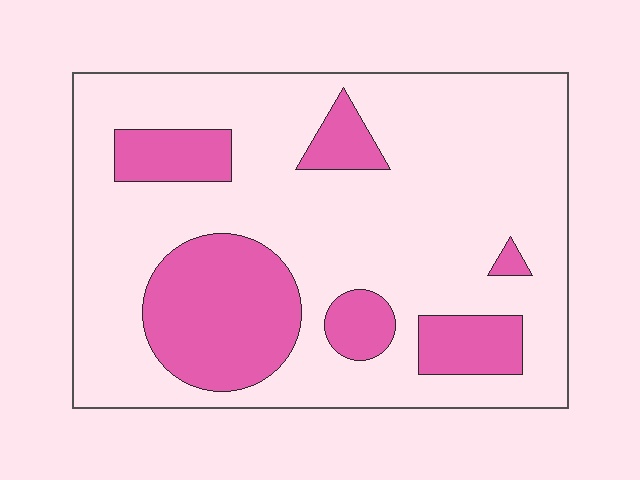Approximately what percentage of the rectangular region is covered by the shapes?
Approximately 25%.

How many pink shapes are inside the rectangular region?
6.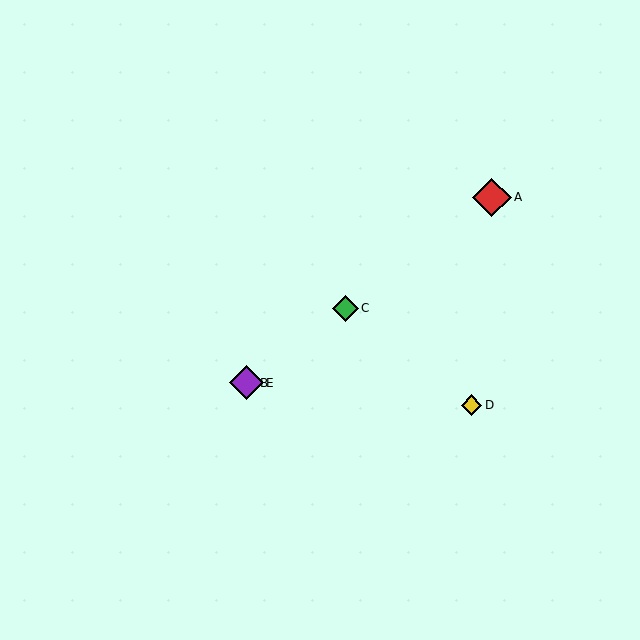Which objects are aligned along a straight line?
Objects A, B, C, E are aligned along a straight line.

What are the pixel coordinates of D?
Object D is at (472, 405).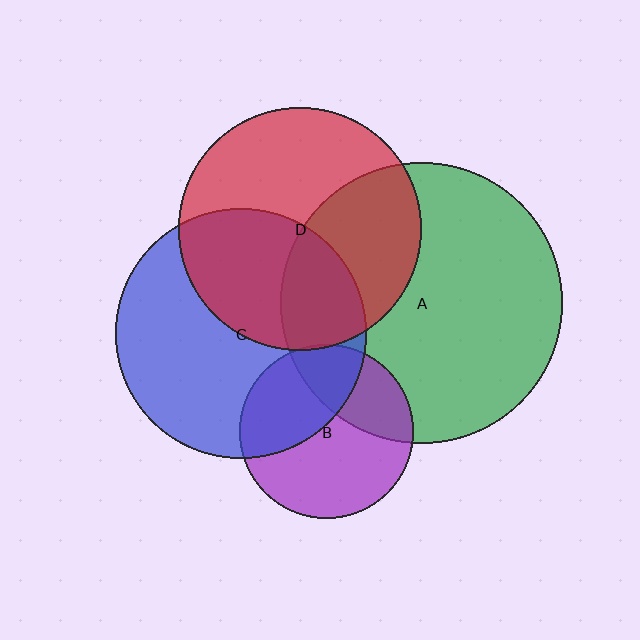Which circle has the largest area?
Circle A (green).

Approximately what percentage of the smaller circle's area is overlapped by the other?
Approximately 40%.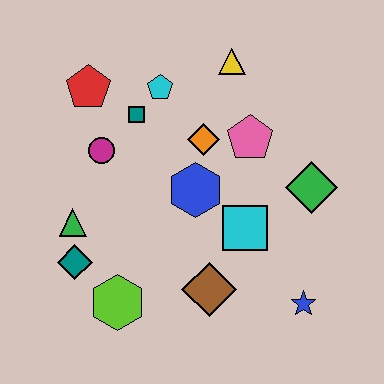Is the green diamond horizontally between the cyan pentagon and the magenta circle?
No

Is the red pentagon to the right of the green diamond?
No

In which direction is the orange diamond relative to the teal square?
The orange diamond is to the right of the teal square.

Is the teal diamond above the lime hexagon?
Yes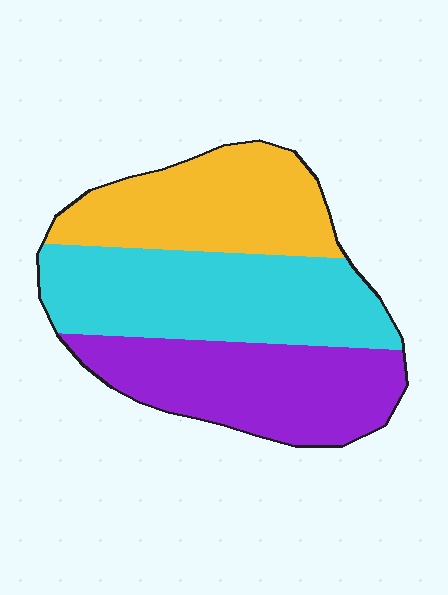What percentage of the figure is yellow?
Yellow covers 29% of the figure.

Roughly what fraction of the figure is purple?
Purple takes up about one third (1/3) of the figure.